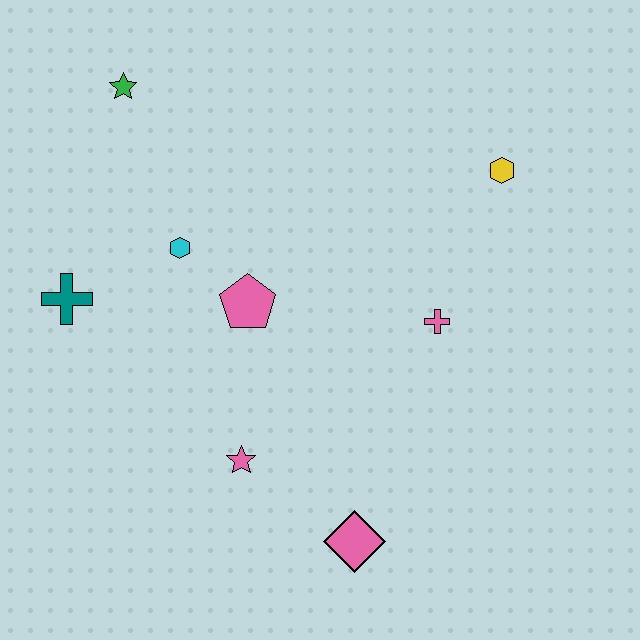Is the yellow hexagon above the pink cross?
Yes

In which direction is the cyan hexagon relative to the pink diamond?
The cyan hexagon is above the pink diamond.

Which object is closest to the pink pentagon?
The cyan hexagon is closest to the pink pentagon.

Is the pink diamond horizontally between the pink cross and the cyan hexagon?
Yes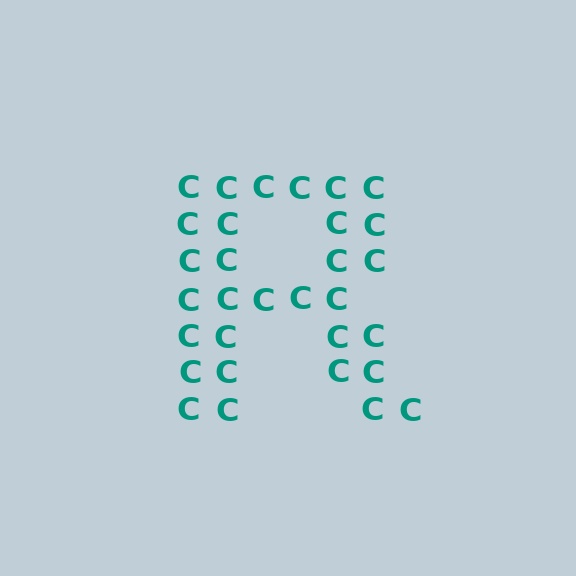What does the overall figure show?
The overall figure shows the letter R.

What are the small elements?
The small elements are letter C's.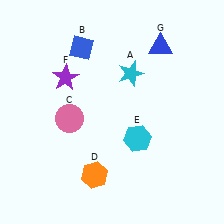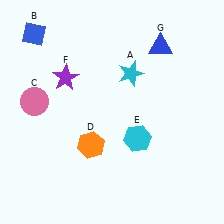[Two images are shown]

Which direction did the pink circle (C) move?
The pink circle (C) moved left.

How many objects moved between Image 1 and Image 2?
3 objects moved between the two images.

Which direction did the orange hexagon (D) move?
The orange hexagon (D) moved up.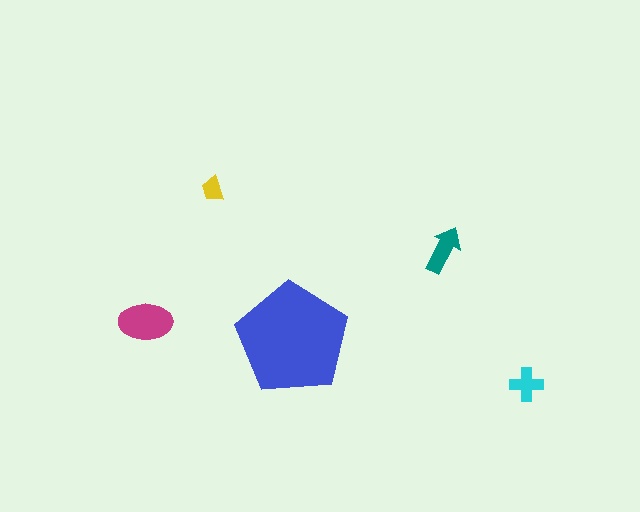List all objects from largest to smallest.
The blue pentagon, the magenta ellipse, the teal arrow, the cyan cross, the yellow trapezoid.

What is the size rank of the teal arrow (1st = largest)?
3rd.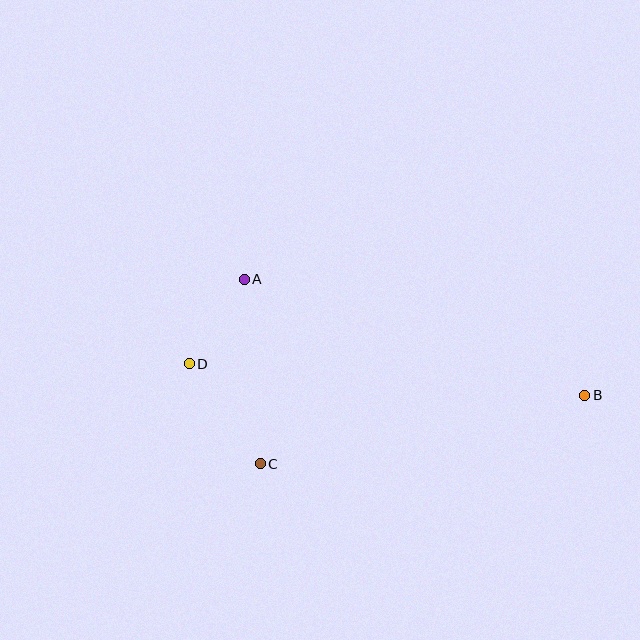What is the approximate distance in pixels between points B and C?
The distance between B and C is approximately 332 pixels.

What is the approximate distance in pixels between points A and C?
The distance between A and C is approximately 185 pixels.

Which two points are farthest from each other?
Points B and D are farthest from each other.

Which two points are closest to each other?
Points A and D are closest to each other.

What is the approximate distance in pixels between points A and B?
The distance between A and B is approximately 360 pixels.